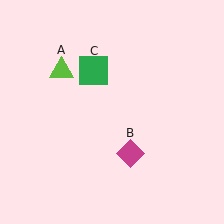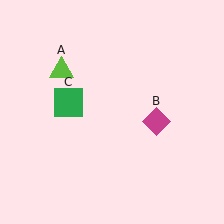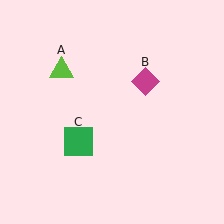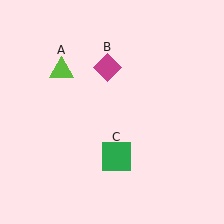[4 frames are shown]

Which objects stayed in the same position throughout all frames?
Lime triangle (object A) remained stationary.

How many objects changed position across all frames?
2 objects changed position: magenta diamond (object B), green square (object C).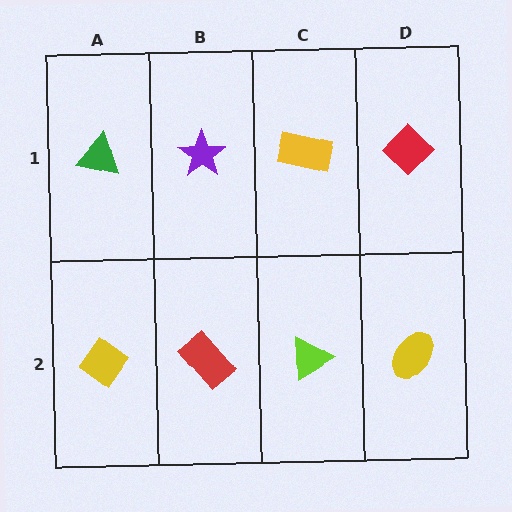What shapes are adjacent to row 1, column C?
A lime triangle (row 2, column C), a purple star (row 1, column B), a red diamond (row 1, column D).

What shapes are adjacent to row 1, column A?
A yellow diamond (row 2, column A), a purple star (row 1, column B).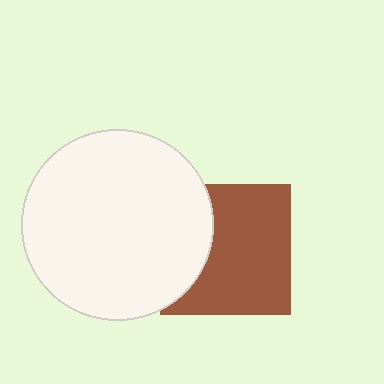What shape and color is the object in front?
The object in front is a white circle.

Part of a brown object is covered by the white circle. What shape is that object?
It is a square.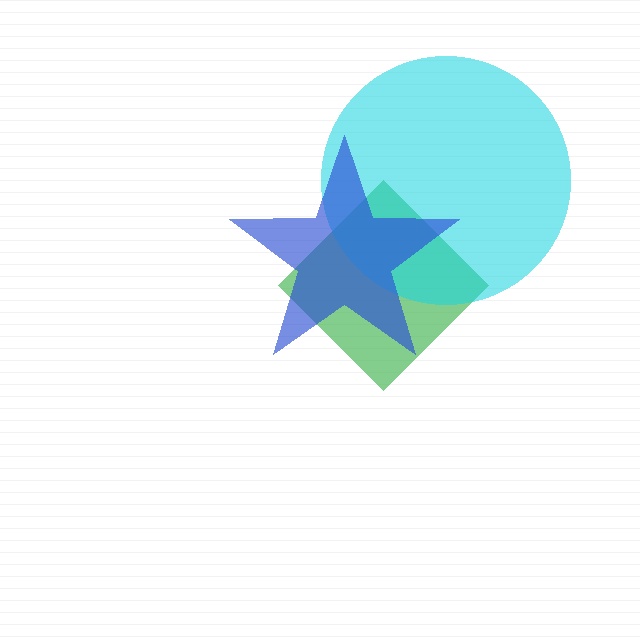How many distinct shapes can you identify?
There are 3 distinct shapes: a green diamond, a cyan circle, a blue star.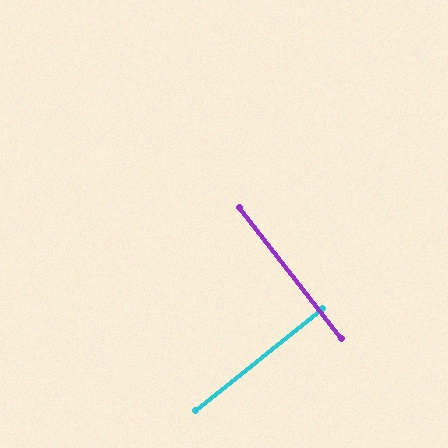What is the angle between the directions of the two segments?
Approximately 89 degrees.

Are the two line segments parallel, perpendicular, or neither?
Perpendicular — they meet at approximately 89°.